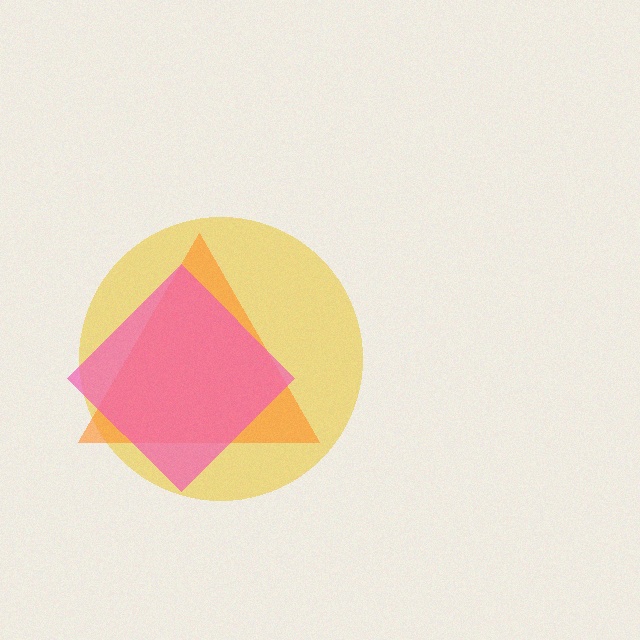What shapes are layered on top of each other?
The layered shapes are: a yellow circle, an orange triangle, a pink diamond.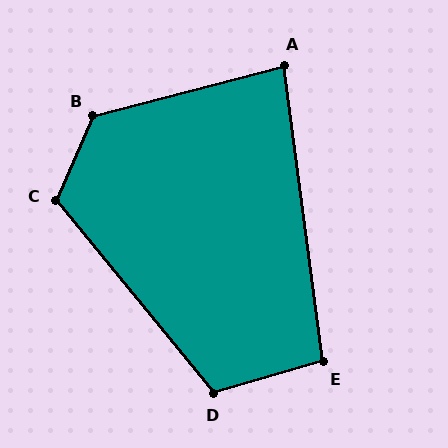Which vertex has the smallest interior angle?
A, at approximately 83 degrees.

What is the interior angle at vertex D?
Approximately 113 degrees (obtuse).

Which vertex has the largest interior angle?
B, at approximately 129 degrees.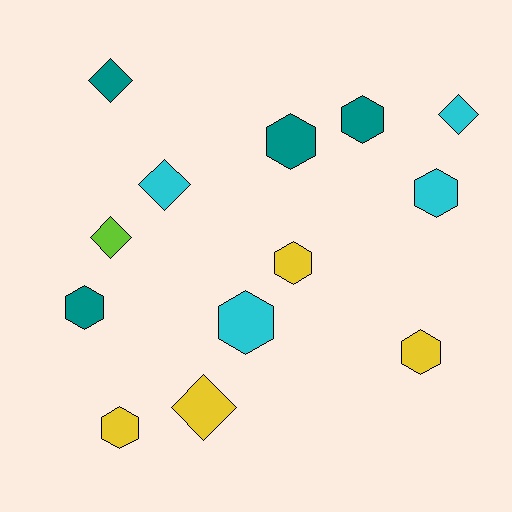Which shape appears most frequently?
Hexagon, with 8 objects.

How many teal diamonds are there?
There is 1 teal diamond.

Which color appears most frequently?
Yellow, with 4 objects.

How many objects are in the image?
There are 13 objects.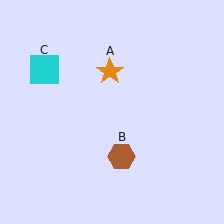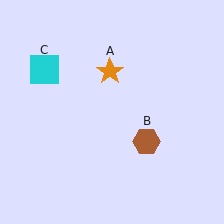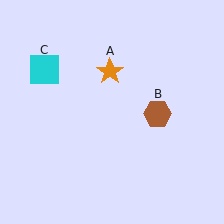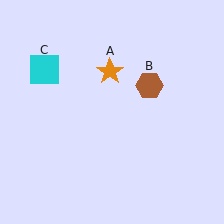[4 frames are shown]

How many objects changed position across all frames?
1 object changed position: brown hexagon (object B).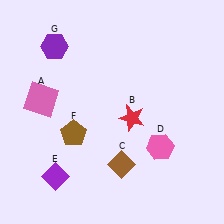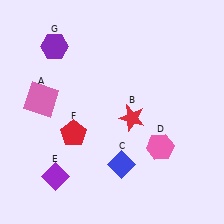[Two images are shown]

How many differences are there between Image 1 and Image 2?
There are 2 differences between the two images.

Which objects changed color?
C changed from brown to blue. F changed from brown to red.